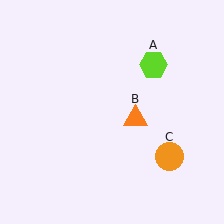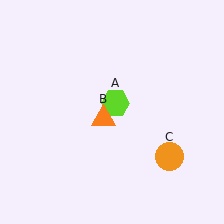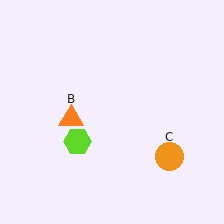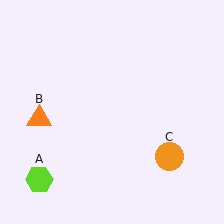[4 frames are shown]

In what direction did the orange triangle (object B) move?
The orange triangle (object B) moved left.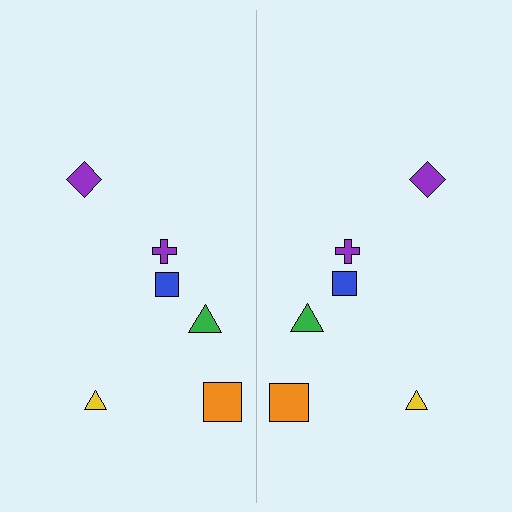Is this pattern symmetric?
Yes, this pattern has bilateral (reflection) symmetry.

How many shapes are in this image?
There are 12 shapes in this image.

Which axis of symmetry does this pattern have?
The pattern has a vertical axis of symmetry running through the center of the image.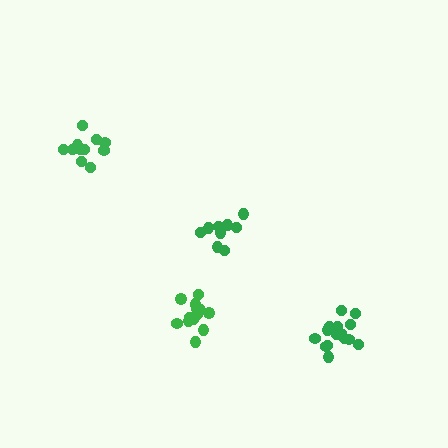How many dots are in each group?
Group 1: 16 dots, Group 2: 11 dots, Group 3: 11 dots, Group 4: 17 dots (55 total).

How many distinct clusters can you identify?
There are 4 distinct clusters.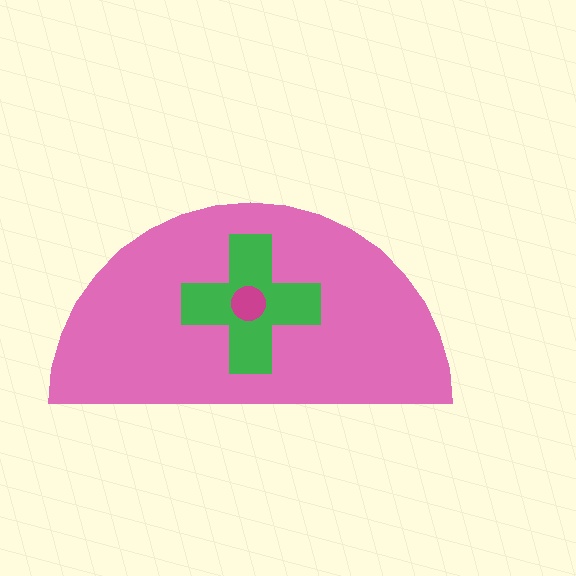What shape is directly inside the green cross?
The magenta circle.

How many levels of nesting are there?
3.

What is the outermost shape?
The pink semicircle.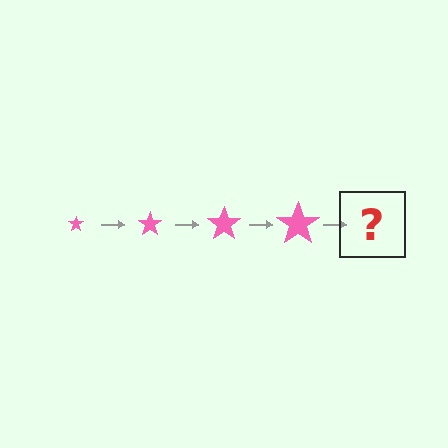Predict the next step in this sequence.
The next step is a pink star, larger than the previous one.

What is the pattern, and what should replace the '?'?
The pattern is that the star gets progressively larger each step. The '?' should be a pink star, larger than the previous one.